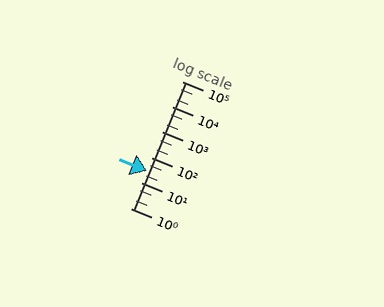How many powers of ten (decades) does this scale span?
The scale spans 5 decades, from 1 to 100000.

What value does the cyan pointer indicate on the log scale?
The pointer indicates approximately 31.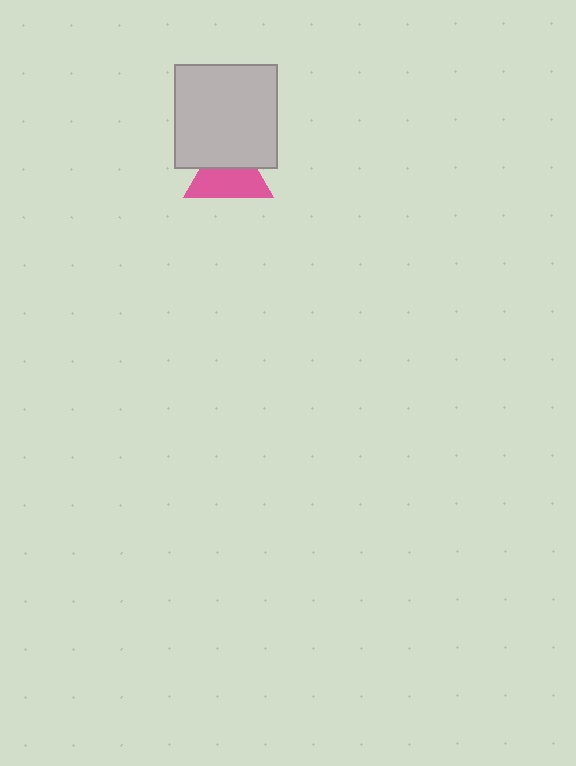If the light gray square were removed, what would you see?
You would see the complete pink triangle.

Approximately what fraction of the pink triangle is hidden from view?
Roughly 42% of the pink triangle is hidden behind the light gray square.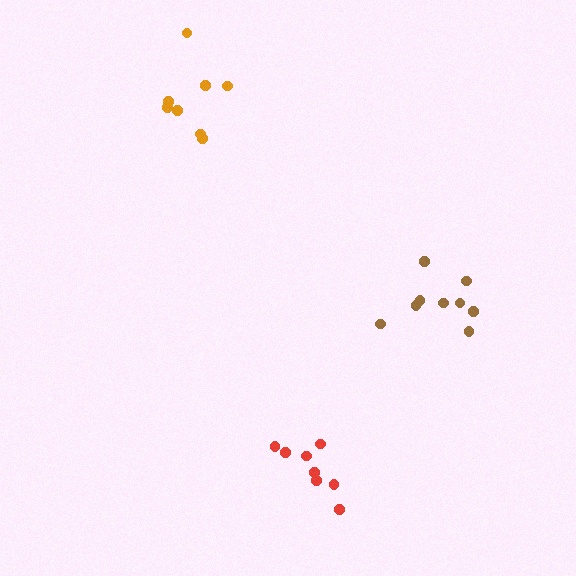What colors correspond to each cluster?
The clusters are colored: brown, red, orange.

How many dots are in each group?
Group 1: 9 dots, Group 2: 8 dots, Group 3: 8 dots (25 total).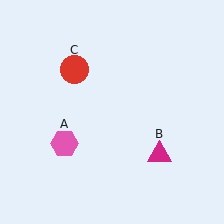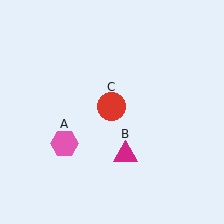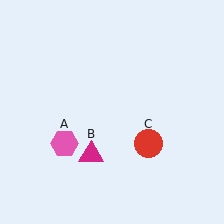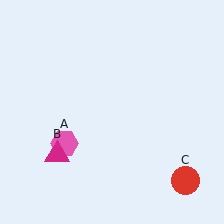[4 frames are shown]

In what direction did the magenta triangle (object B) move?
The magenta triangle (object B) moved left.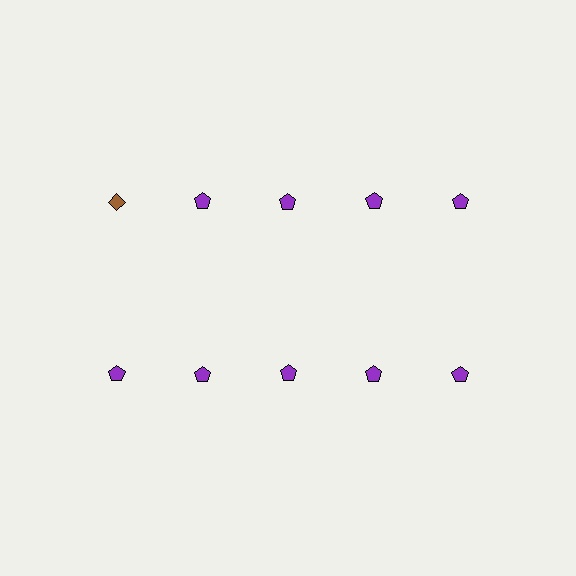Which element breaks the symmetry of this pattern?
The brown diamond in the top row, leftmost column breaks the symmetry. All other shapes are purple pentagons.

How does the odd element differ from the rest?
It differs in both color (brown instead of purple) and shape (diamond instead of pentagon).